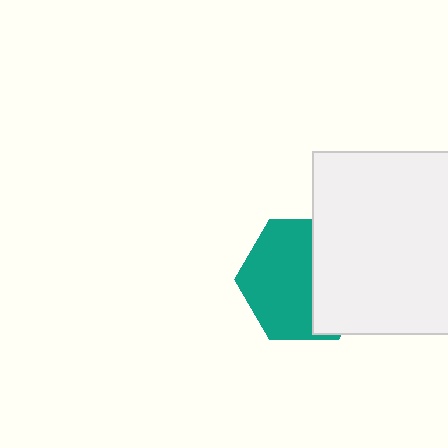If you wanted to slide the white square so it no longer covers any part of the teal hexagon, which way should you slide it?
Slide it right — that is the most direct way to separate the two shapes.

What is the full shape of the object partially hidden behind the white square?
The partially hidden object is a teal hexagon.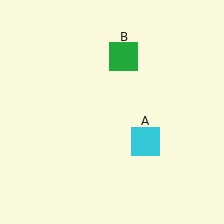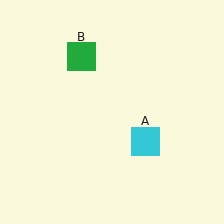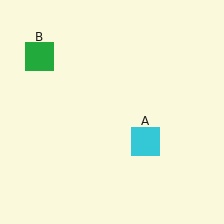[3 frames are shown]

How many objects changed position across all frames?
1 object changed position: green square (object B).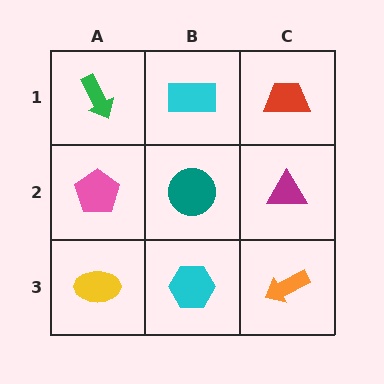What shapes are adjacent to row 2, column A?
A green arrow (row 1, column A), a yellow ellipse (row 3, column A), a teal circle (row 2, column B).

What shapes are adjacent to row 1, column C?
A magenta triangle (row 2, column C), a cyan rectangle (row 1, column B).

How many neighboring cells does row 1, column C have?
2.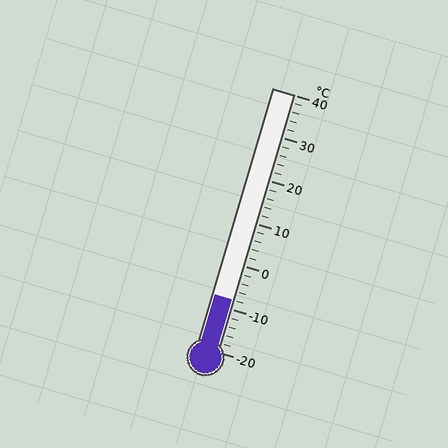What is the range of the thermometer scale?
The thermometer scale ranges from -20°C to 40°C.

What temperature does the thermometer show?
The thermometer shows approximately -8°C.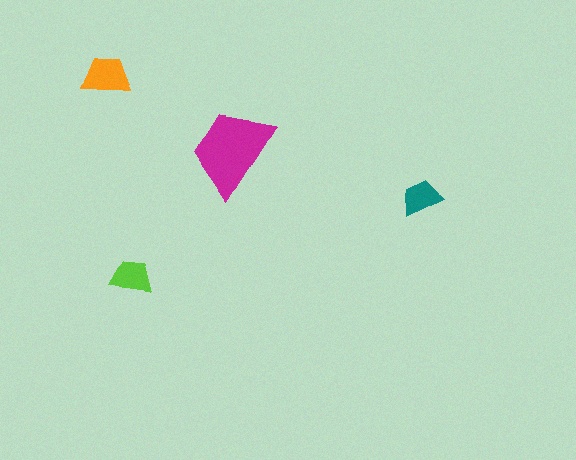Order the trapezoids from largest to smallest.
the magenta one, the orange one, the lime one, the teal one.